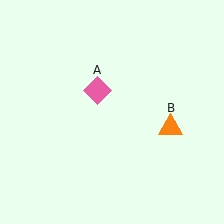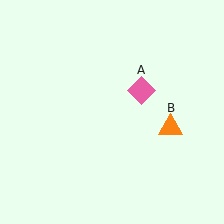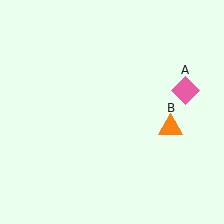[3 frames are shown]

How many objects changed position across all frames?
1 object changed position: pink diamond (object A).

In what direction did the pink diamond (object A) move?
The pink diamond (object A) moved right.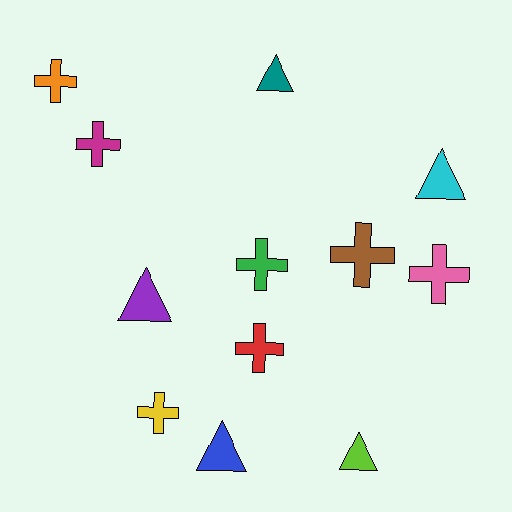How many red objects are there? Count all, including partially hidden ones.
There is 1 red object.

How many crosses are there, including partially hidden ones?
There are 7 crosses.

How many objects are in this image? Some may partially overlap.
There are 12 objects.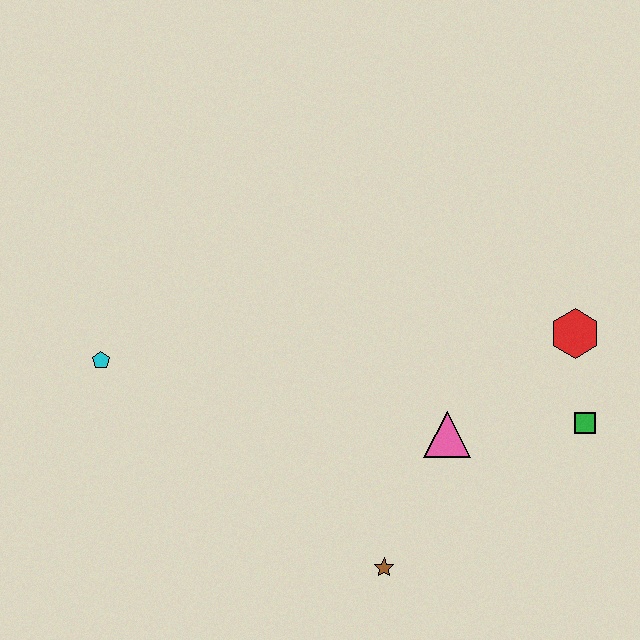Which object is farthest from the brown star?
The cyan pentagon is farthest from the brown star.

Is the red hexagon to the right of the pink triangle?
Yes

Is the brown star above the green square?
No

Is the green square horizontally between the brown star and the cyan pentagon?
No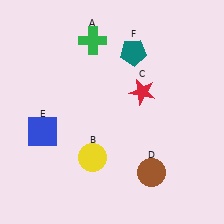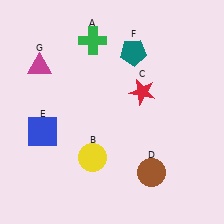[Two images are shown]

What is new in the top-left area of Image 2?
A magenta triangle (G) was added in the top-left area of Image 2.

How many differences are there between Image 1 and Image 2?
There is 1 difference between the two images.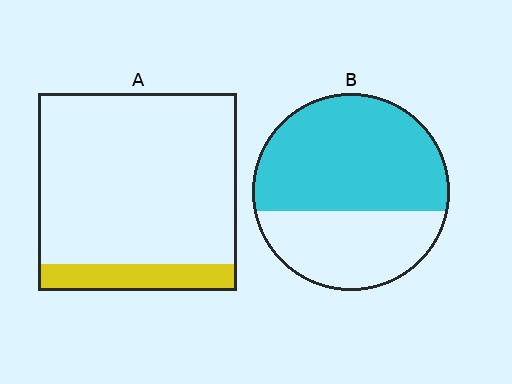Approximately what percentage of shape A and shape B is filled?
A is approximately 15% and B is approximately 60%.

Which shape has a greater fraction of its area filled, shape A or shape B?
Shape B.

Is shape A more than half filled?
No.